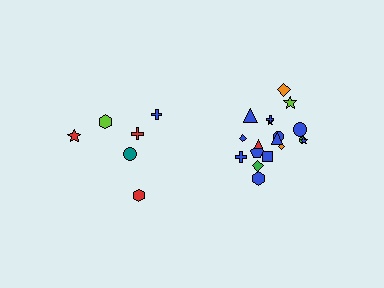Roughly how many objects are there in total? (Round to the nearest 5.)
Roughly 25 objects in total.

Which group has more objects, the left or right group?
The right group.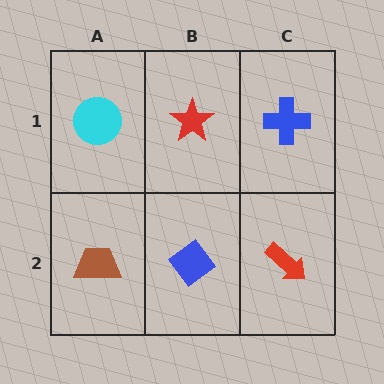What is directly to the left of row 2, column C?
A blue diamond.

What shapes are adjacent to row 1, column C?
A red arrow (row 2, column C), a red star (row 1, column B).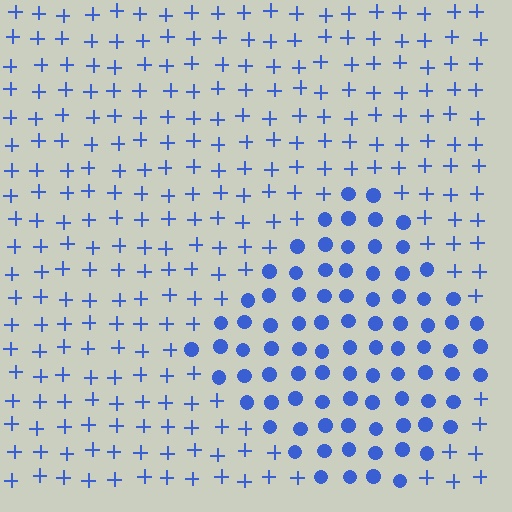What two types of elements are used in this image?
The image uses circles inside the diamond region and plus signs outside it.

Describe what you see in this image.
The image is filled with small blue elements arranged in a uniform grid. A diamond-shaped region contains circles, while the surrounding area contains plus signs. The boundary is defined purely by the change in element shape.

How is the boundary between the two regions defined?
The boundary is defined by a change in element shape: circles inside vs. plus signs outside. All elements share the same color and spacing.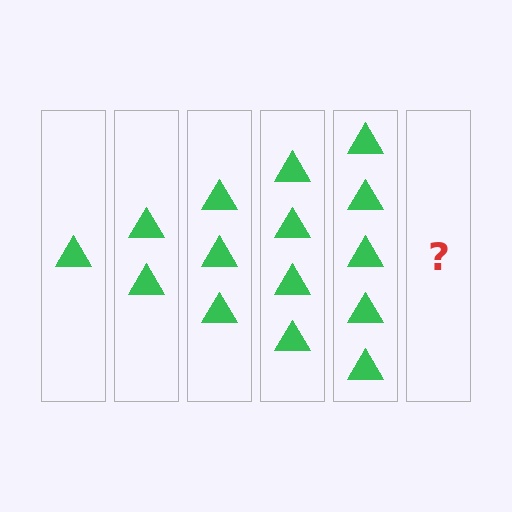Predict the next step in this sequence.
The next step is 6 triangles.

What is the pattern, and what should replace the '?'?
The pattern is that each step adds one more triangle. The '?' should be 6 triangles.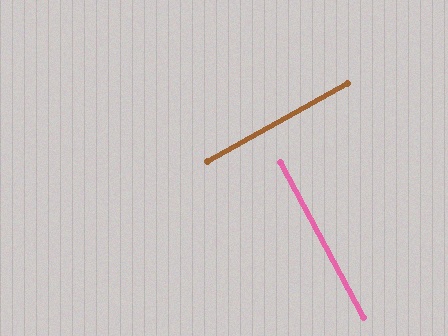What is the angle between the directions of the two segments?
Approximately 89 degrees.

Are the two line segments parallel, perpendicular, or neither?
Perpendicular — they meet at approximately 89°.